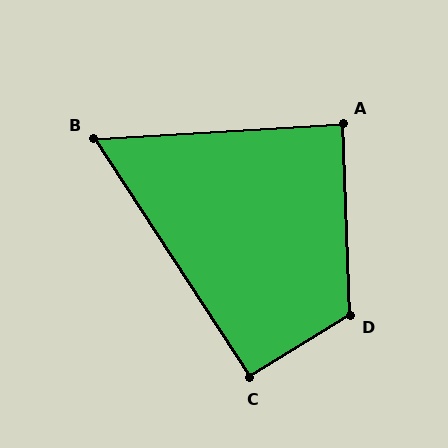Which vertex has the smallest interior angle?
B, at approximately 60 degrees.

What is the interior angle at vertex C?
Approximately 91 degrees (approximately right).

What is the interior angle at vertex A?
Approximately 89 degrees (approximately right).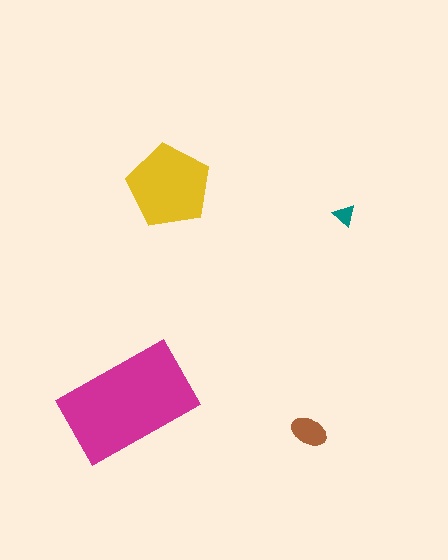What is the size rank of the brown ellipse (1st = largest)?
3rd.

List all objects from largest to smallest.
The magenta rectangle, the yellow pentagon, the brown ellipse, the teal triangle.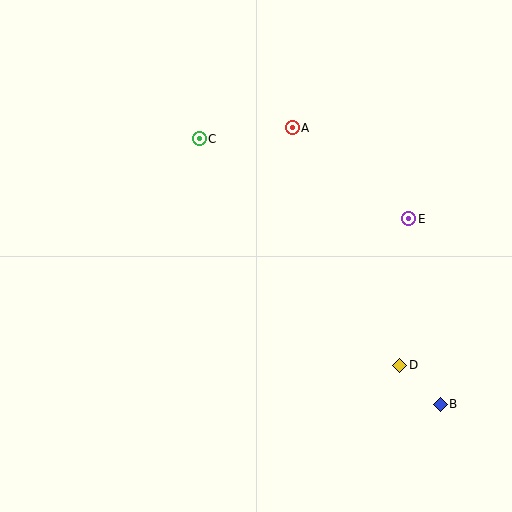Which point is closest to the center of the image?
Point C at (199, 139) is closest to the center.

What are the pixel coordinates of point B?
Point B is at (440, 404).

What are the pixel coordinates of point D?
Point D is at (400, 365).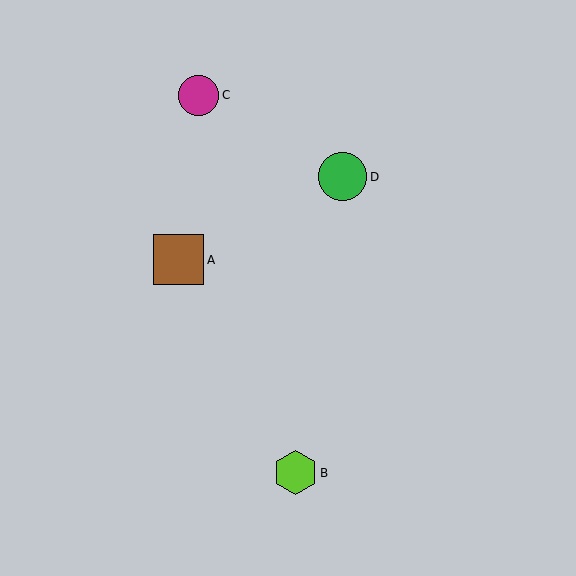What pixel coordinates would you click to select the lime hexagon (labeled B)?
Click at (295, 473) to select the lime hexagon B.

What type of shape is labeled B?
Shape B is a lime hexagon.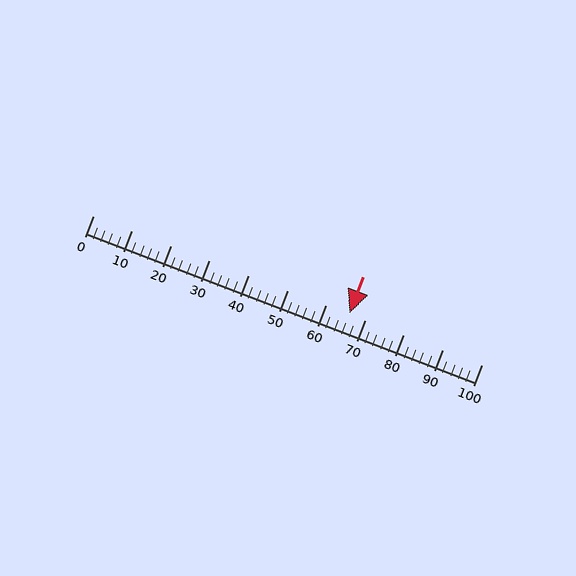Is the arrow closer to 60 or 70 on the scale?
The arrow is closer to 70.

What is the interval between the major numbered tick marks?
The major tick marks are spaced 10 units apart.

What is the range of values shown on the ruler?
The ruler shows values from 0 to 100.